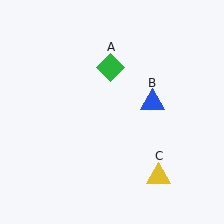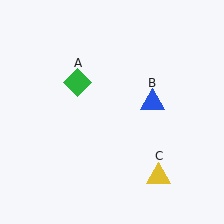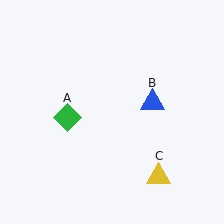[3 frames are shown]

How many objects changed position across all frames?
1 object changed position: green diamond (object A).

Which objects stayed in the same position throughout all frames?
Blue triangle (object B) and yellow triangle (object C) remained stationary.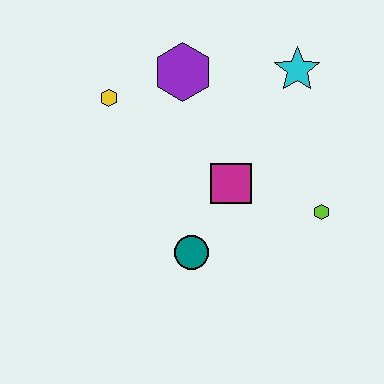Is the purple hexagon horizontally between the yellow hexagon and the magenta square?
Yes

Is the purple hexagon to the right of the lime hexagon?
No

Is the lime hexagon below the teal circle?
No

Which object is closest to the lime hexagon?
The magenta square is closest to the lime hexagon.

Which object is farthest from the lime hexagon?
The yellow hexagon is farthest from the lime hexagon.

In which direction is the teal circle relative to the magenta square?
The teal circle is below the magenta square.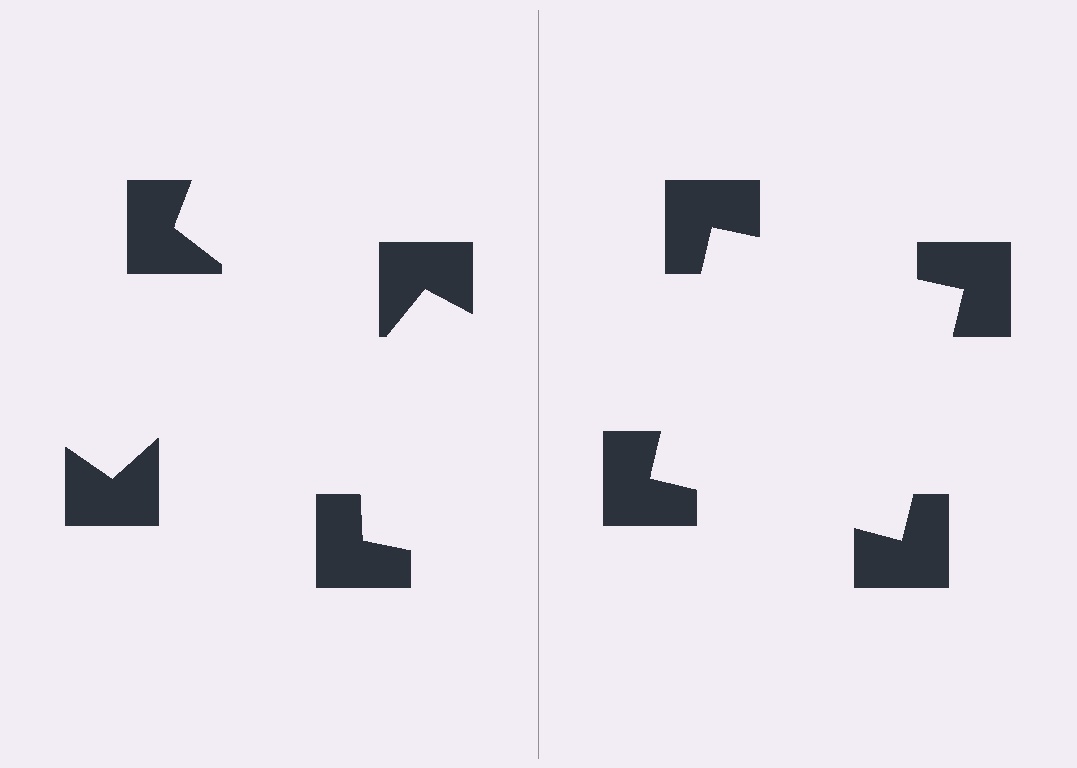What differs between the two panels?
The notched squares are positioned identically on both sides; only the wedge orientations differ. On the right they align to a square; on the left they are misaligned.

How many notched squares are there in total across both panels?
8 — 4 on each side.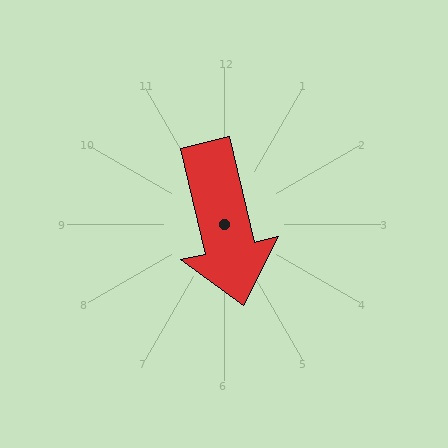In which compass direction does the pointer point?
South.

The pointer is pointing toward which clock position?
Roughly 6 o'clock.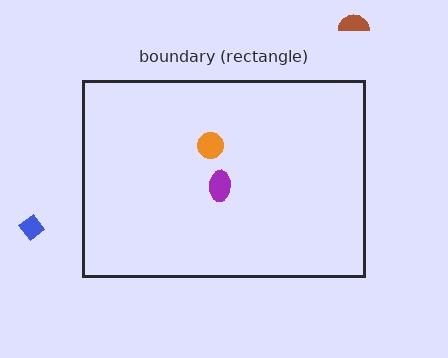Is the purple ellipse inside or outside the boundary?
Inside.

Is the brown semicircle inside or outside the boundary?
Outside.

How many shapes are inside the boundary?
2 inside, 2 outside.